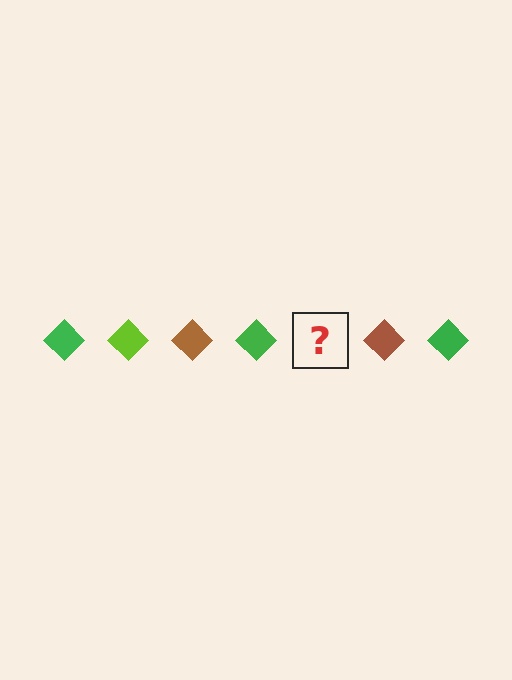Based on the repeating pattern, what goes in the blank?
The blank should be a lime diamond.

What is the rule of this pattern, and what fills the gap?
The rule is that the pattern cycles through green, lime, brown diamonds. The gap should be filled with a lime diamond.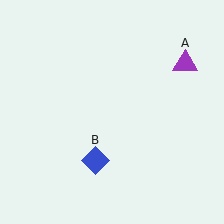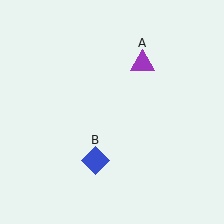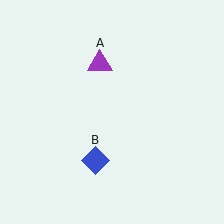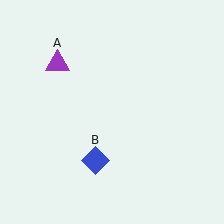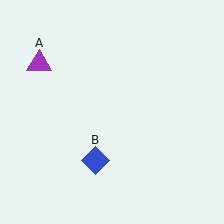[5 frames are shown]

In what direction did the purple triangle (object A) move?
The purple triangle (object A) moved left.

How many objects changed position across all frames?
1 object changed position: purple triangle (object A).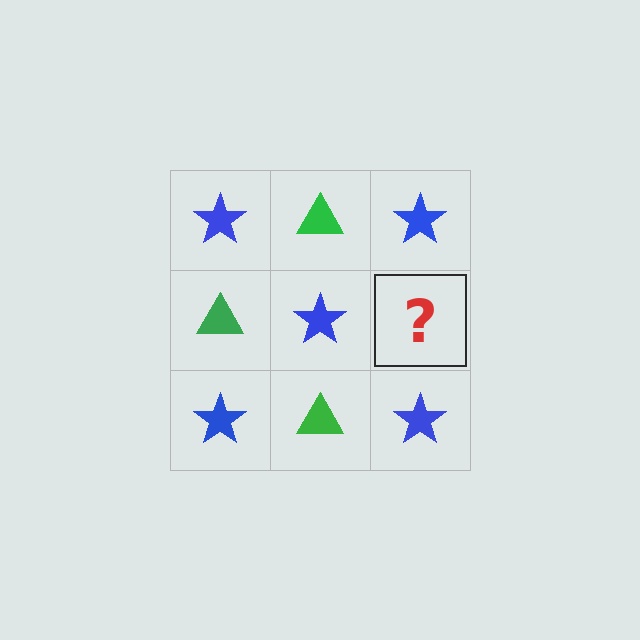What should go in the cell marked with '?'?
The missing cell should contain a green triangle.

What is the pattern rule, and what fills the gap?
The rule is that it alternates blue star and green triangle in a checkerboard pattern. The gap should be filled with a green triangle.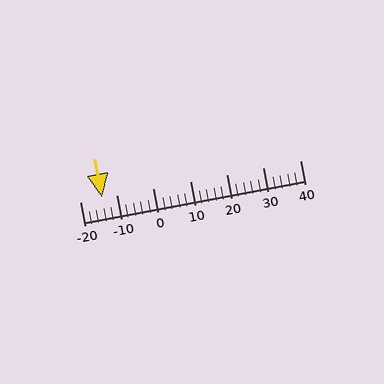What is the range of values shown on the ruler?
The ruler shows values from -20 to 40.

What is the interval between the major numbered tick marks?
The major tick marks are spaced 10 units apart.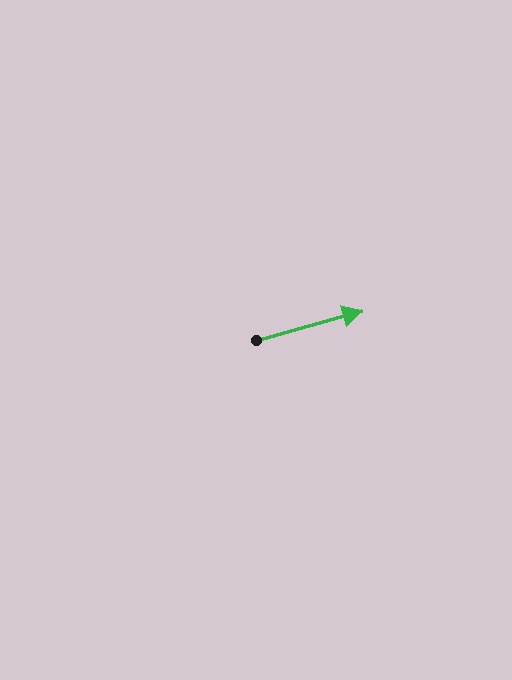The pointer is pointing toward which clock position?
Roughly 2 o'clock.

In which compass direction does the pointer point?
East.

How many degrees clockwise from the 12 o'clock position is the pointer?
Approximately 75 degrees.